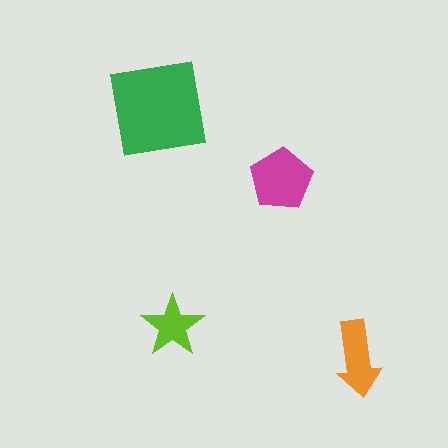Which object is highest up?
The green square is topmost.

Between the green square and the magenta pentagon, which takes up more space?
The green square.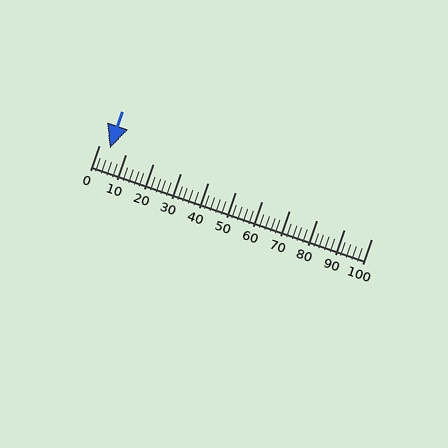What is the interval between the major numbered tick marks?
The major tick marks are spaced 10 units apart.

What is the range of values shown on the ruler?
The ruler shows values from 0 to 100.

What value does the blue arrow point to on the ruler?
The blue arrow points to approximately 4.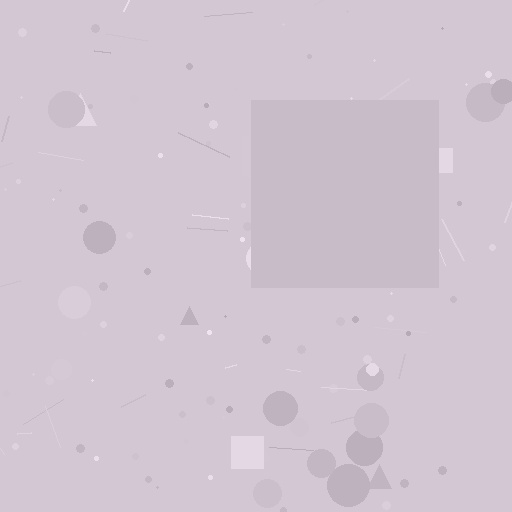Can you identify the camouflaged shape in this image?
The camouflaged shape is a square.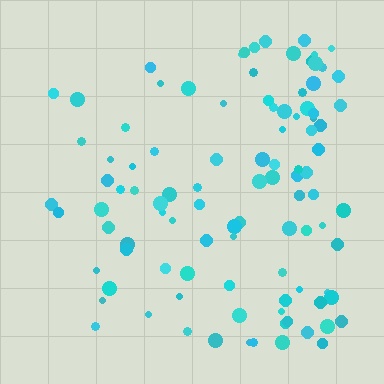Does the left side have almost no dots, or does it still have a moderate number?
Still a moderate number, just noticeably fewer than the right.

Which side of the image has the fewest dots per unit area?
The left.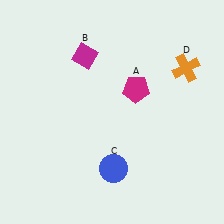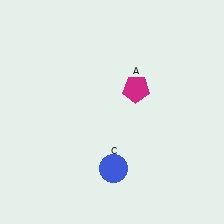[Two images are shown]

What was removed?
The magenta diamond (B), the orange cross (D) were removed in Image 2.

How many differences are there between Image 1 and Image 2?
There are 2 differences between the two images.